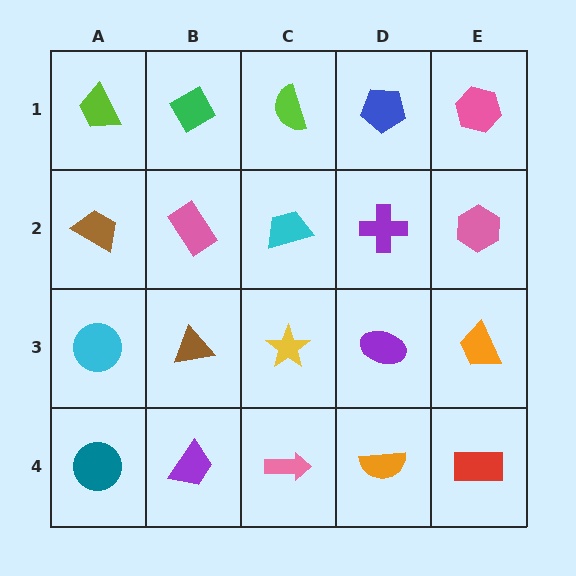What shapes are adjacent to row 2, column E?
A pink hexagon (row 1, column E), an orange trapezoid (row 3, column E), a purple cross (row 2, column D).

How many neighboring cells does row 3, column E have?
3.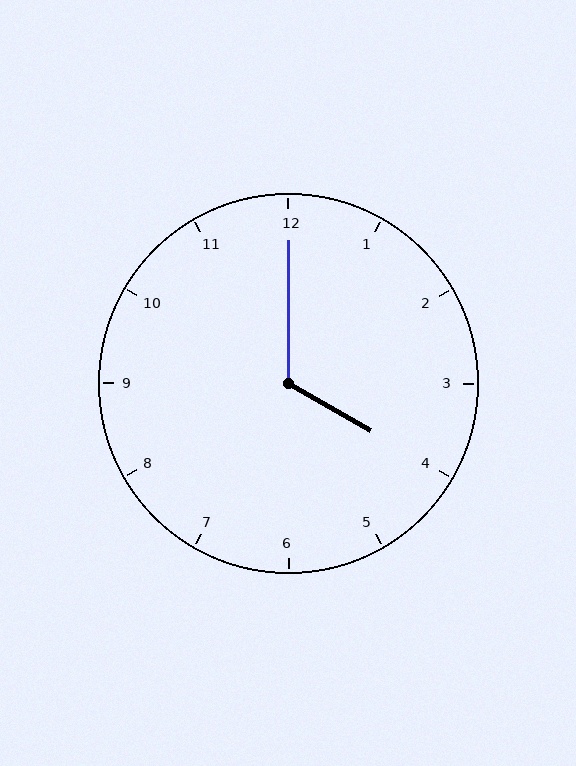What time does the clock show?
4:00.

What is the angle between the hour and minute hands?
Approximately 120 degrees.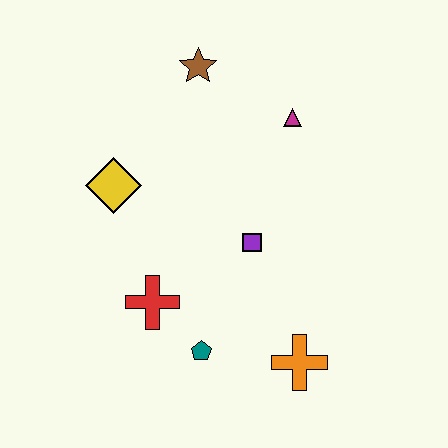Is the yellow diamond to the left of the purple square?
Yes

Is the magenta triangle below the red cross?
No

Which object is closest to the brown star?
The magenta triangle is closest to the brown star.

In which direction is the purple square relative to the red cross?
The purple square is to the right of the red cross.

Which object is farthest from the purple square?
The brown star is farthest from the purple square.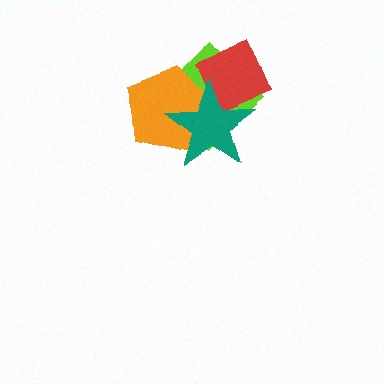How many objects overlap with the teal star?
3 objects overlap with the teal star.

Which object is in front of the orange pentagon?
The teal star is in front of the orange pentagon.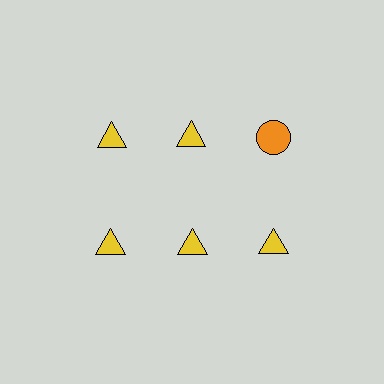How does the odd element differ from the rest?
It differs in both color (orange instead of yellow) and shape (circle instead of triangle).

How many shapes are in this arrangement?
There are 6 shapes arranged in a grid pattern.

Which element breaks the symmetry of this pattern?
The orange circle in the top row, center column breaks the symmetry. All other shapes are yellow triangles.